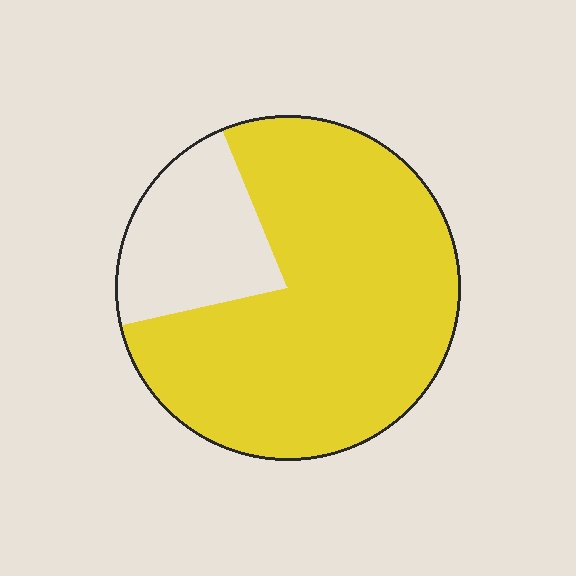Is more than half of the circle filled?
Yes.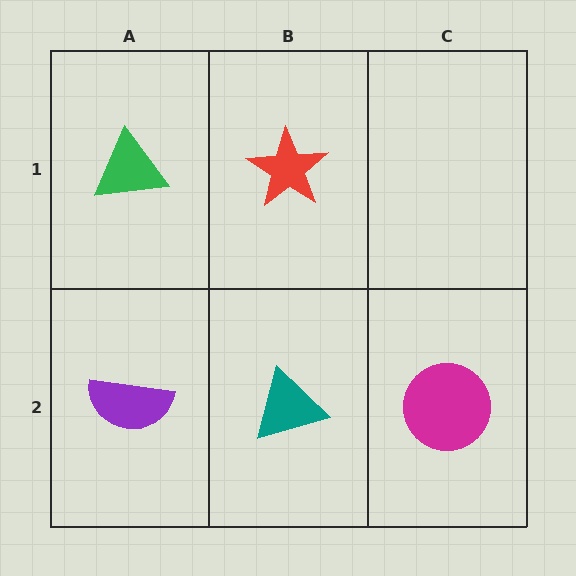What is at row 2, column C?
A magenta circle.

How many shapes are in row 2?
3 shapes.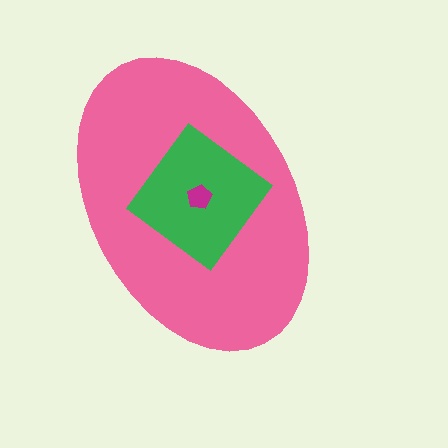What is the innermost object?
The magenta pentagon.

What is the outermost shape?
The pink ellipse.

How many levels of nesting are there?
3.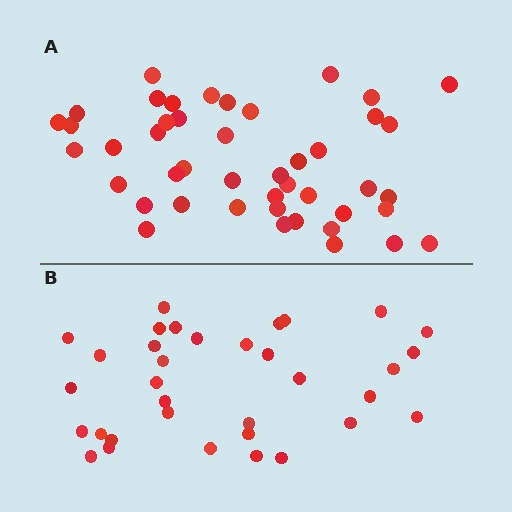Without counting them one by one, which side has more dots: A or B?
Region A (the top region) has more dots.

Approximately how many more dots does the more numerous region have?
Region A has roughly 12 or so more dots than region B.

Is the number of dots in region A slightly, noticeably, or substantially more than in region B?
Region A has noticeably more, but not dramatically so. The ratio is roughly 1.3 to 1.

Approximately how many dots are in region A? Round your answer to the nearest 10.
About 40 dots. (The exact count is 45, which rounds to 40.)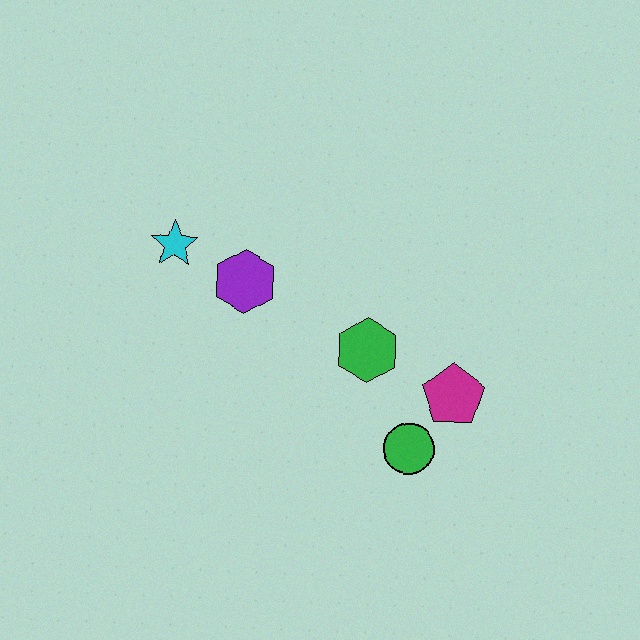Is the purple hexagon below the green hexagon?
No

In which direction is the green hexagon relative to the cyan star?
The green hexagon is to the right of the cyan star.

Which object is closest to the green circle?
The magenta pentagon is closest to the green circle.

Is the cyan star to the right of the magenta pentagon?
No